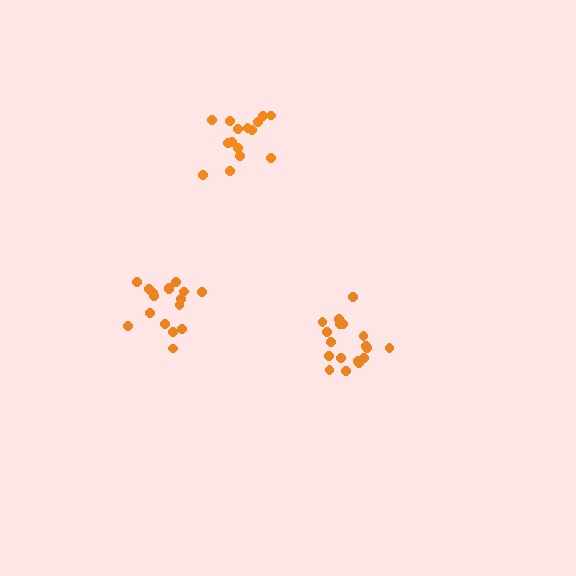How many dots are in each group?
Group 1: 15 dots, Group 2: 17 dots, Group 3: 18 dots (50 total).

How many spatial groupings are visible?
There are 3 spatial groupings.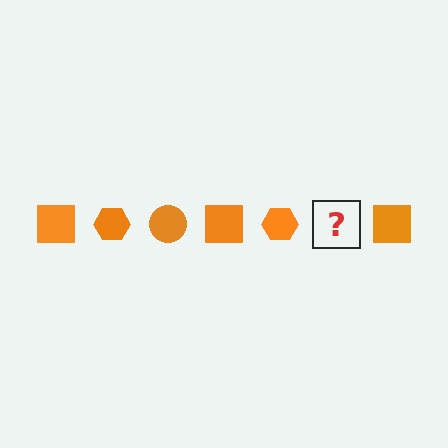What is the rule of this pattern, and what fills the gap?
The rule is that the pattern cycles through square, hexagon, circle shapes in orange. The gap should be filled with an orange circle.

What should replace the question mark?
The question mark should be replaced with an orange circle.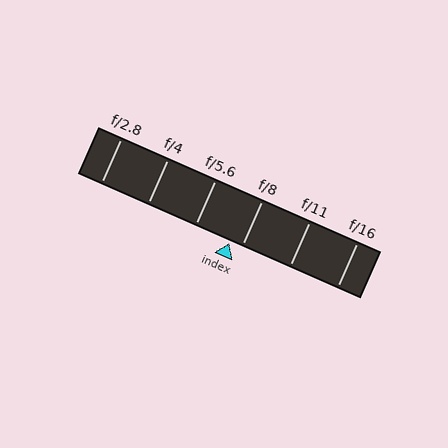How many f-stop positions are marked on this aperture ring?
There are 6 f-stop positions marked.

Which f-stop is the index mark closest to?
The index mark is closest to f/8.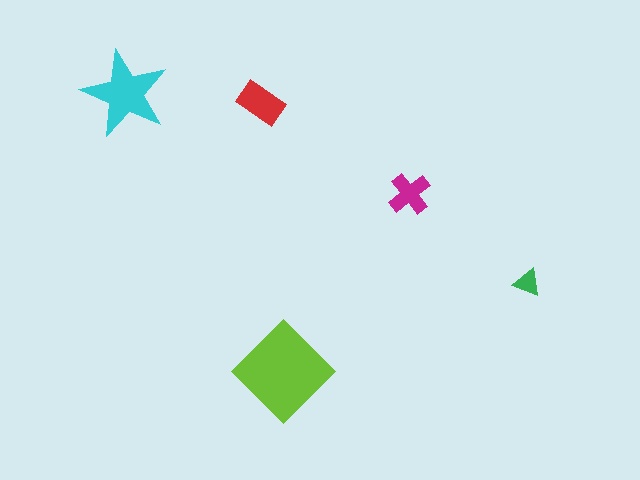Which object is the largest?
The lime diamond.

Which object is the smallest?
The green triangle.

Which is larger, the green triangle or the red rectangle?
The red rectangle.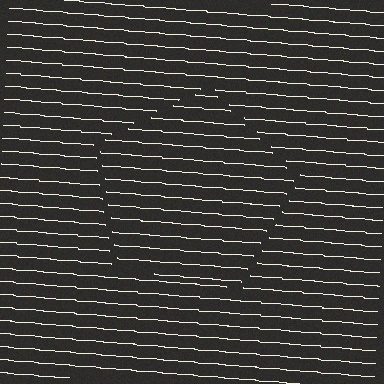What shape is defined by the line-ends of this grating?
An illusory pentagon. The interior of the shape contains the same grating, shifted by half a period — the contour is defined by the phase discontinuity where line-ends from the inner and outer gratings abut.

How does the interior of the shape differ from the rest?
The interior of the shape contains the same grating, shifted by half a period — the contour is defined by the phase discontinuity where line-ends from the inner and outer gratings abut.